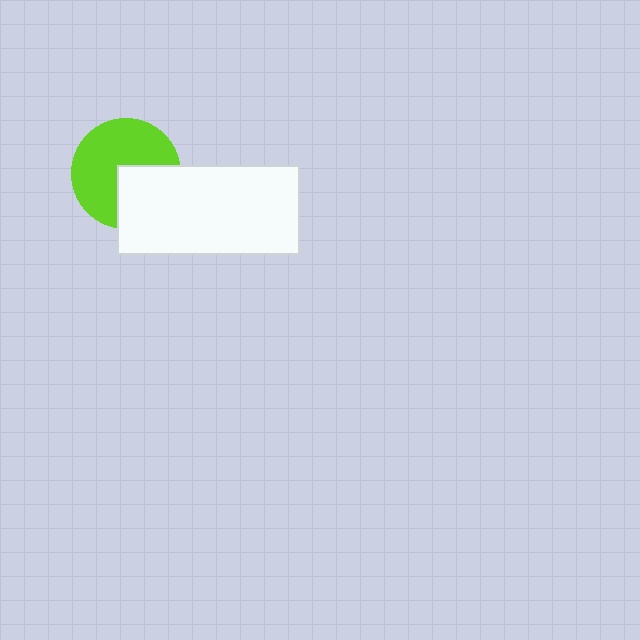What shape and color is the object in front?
The object in front is a white rectangle.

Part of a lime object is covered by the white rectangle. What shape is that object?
It is a circle.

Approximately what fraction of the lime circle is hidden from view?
Roughly 35% of the lime circle is hidden behind the white rectangle.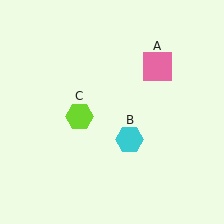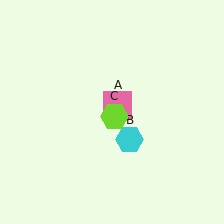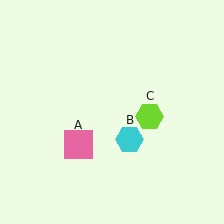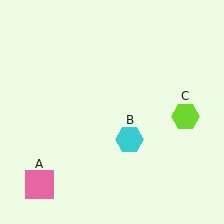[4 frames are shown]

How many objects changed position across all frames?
2 objects changed position: pink square (object A), lime hexagon (object C).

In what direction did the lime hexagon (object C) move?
The lime hexagon (object C) moved right.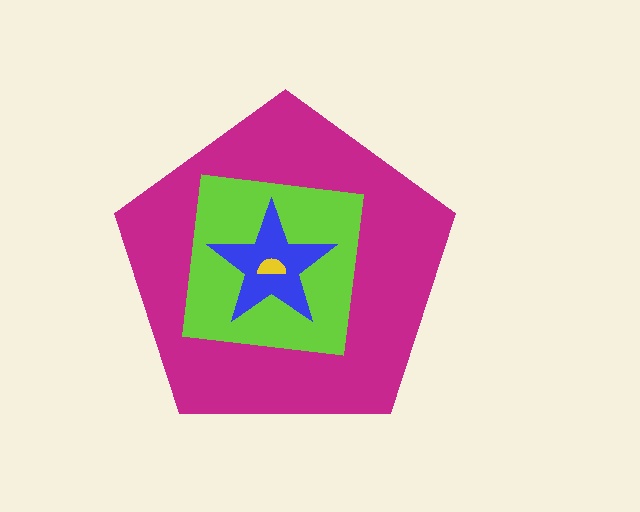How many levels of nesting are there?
4.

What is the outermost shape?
The magenta pentagon.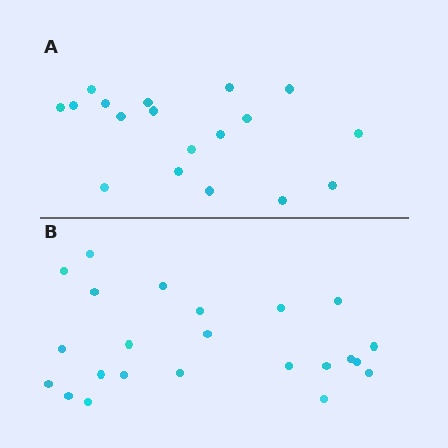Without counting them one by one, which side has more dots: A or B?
Region B (the bottom region) has more dots.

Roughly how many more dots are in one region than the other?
Region B has about 5 more dots than region A.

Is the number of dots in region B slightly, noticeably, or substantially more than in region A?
Region B has noticeably more, but not dramatically so. The ratio is roughly 1.3 to 1.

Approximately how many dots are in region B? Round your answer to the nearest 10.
About 20 dots. (The exact count is 23, which rounds to 20.)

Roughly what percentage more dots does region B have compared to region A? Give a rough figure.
About 30% more.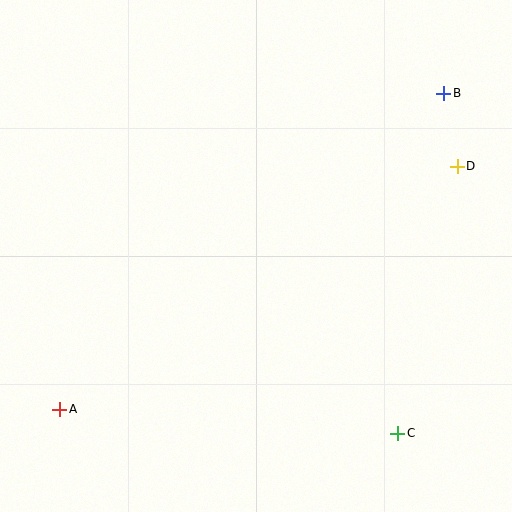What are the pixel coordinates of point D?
Point D is at (457, 166).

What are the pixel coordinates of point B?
Point B is at (444, 93).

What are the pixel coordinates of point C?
Point C is at (398, 433).